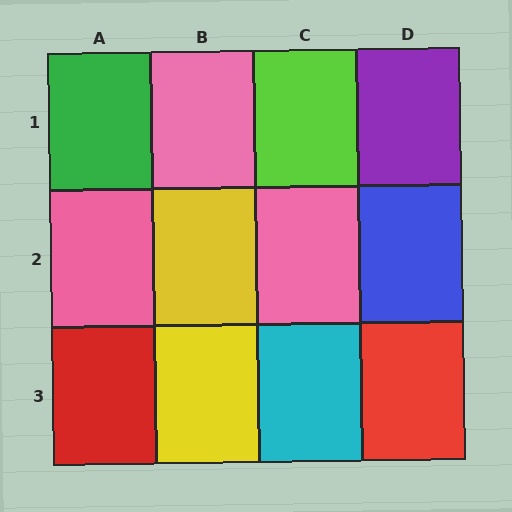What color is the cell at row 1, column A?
Green.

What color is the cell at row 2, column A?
Pink.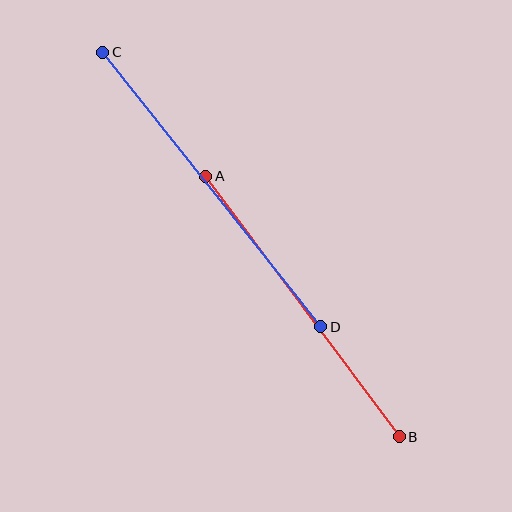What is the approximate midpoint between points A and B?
The midpoint is at approximately (302, 306) pixels.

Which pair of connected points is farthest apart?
Points C and D are farthest apart.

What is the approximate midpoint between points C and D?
The midpoint is at approximately (212, 189) pixels.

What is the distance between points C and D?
The distance is approximately 351 pixels.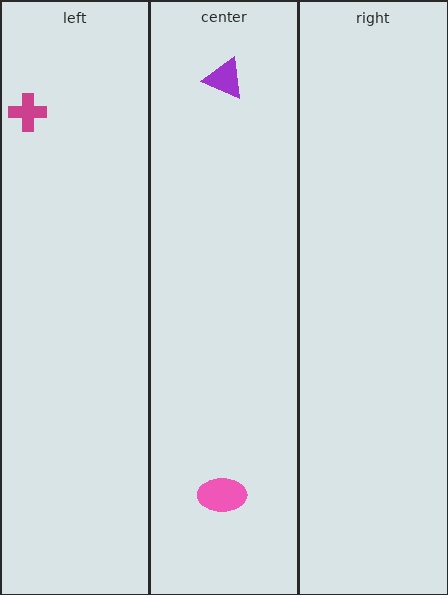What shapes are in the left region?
The magenta cross.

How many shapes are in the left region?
1.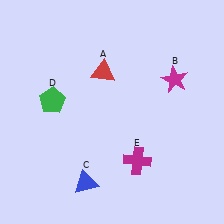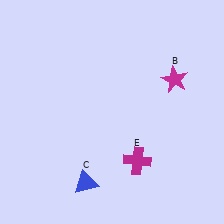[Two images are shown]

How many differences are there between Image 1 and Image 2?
There are 2 differences between the two images.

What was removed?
The red triangle (A), the green pentagon (D) were removed in Image 2.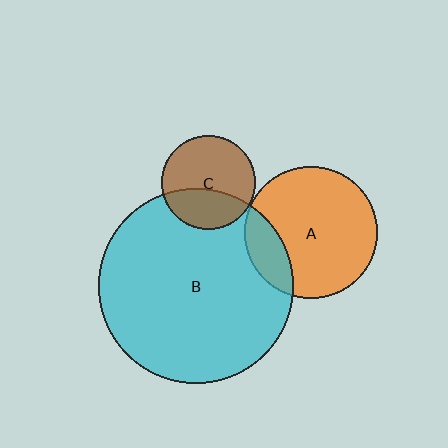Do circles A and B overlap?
Yes.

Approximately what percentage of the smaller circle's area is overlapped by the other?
Approximately 20%.